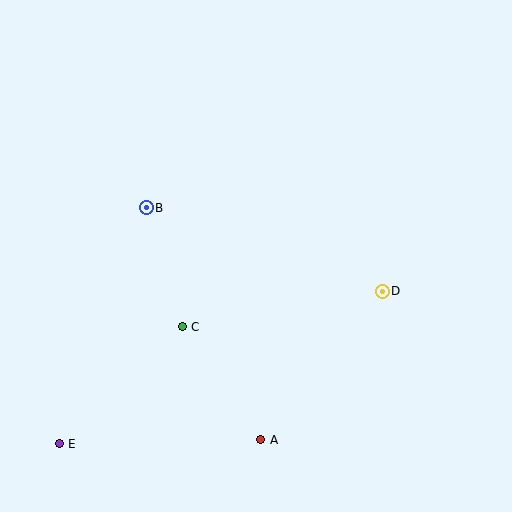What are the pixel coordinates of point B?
Point B is at (146, 208).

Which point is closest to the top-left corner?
Point B is closest to the top-left corner.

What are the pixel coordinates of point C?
Point C is at (182, 327).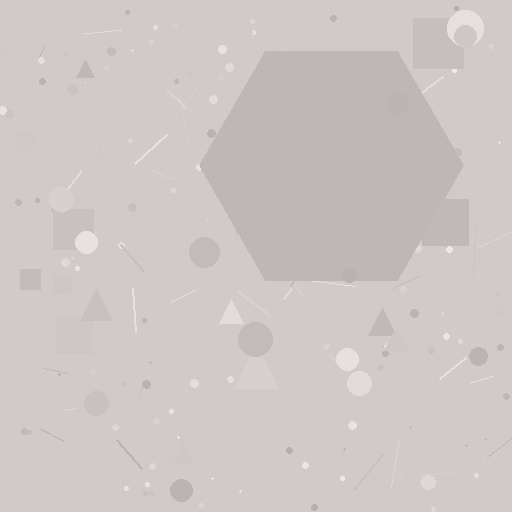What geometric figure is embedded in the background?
A hexagon is embedded in the background.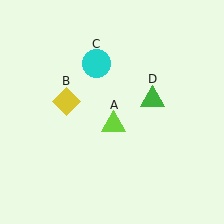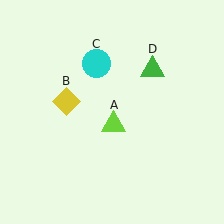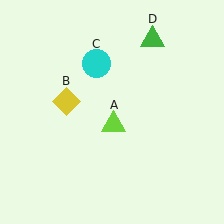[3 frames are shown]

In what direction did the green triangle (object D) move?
The green triangle (object D) moved up.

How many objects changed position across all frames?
1 object changed position: green triangle (object D).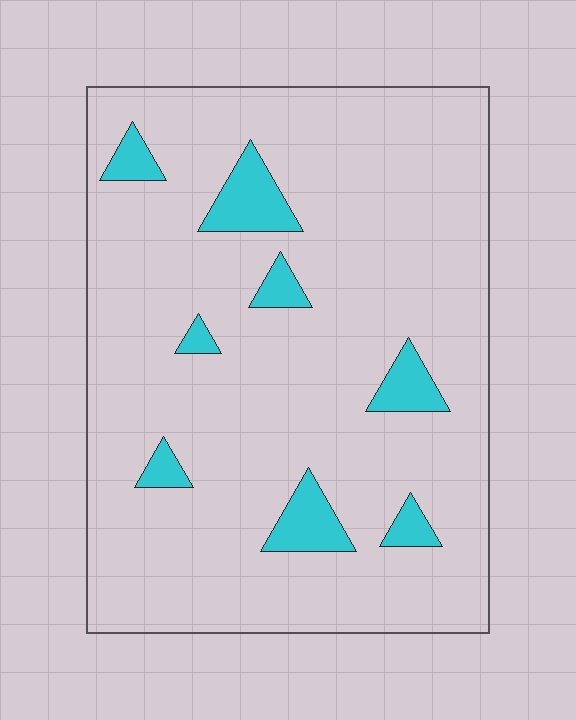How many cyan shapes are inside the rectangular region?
8.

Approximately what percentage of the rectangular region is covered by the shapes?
Approximately 10%.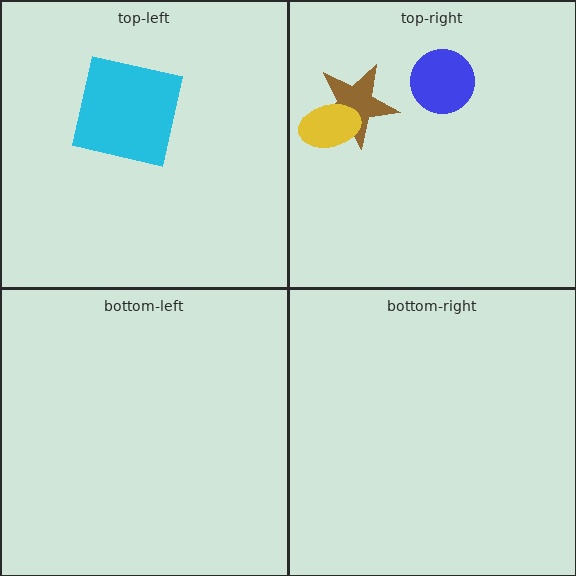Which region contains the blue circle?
The top-right region.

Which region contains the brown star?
The top-right region.